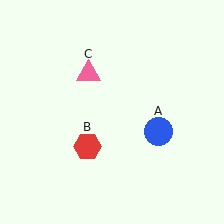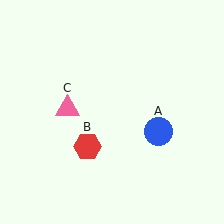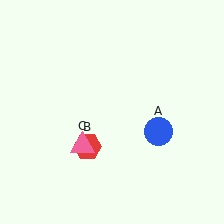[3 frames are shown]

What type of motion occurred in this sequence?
The pink triangle (object C) rotated counterclockwise around the center of the scene.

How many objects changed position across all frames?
1 object changed position: pink triangle (object C).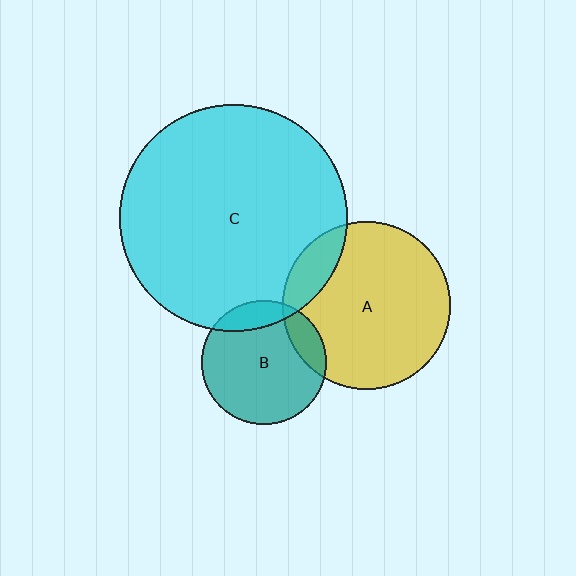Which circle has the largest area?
Circle C (cyan).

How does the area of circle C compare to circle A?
Approximately 1.8 times.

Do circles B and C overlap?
Yes.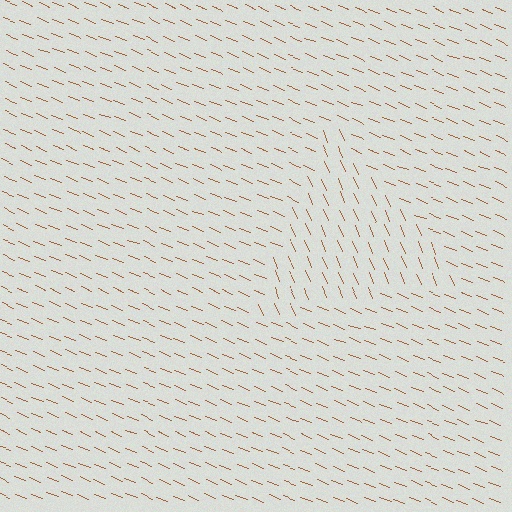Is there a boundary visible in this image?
Yes, there is a texture boundary formed by a change in line orientation.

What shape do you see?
I see a triangle.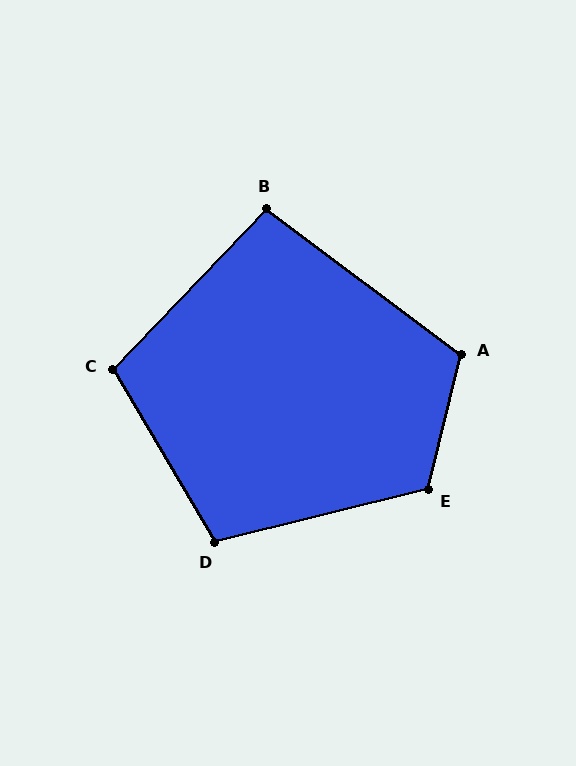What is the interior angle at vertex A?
Approximately 113 degrees (obtuse).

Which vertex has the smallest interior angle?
B, at approximately 97 degrees.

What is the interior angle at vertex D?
Approximately 106 degrees (obtuse).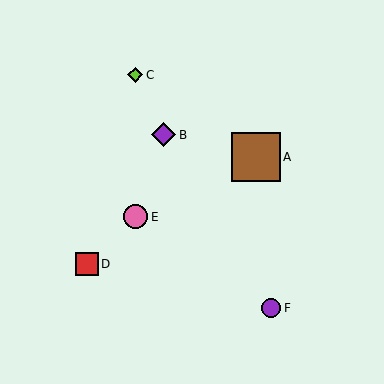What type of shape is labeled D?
Shape D is a red square.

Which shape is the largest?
The brown square (labeled A) is the largest.